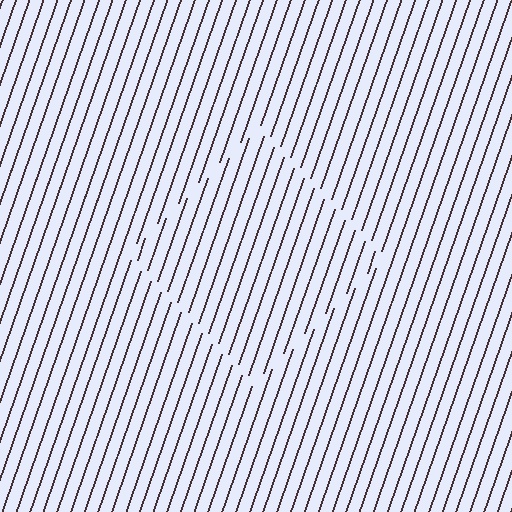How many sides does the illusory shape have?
4 sides — the line-ends trace a square.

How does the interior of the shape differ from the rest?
The interior of the shape contains the same grating, shifted by half a period — the contour is defined by the phase discontinuity where line-ends from the inner and outer gratings abut.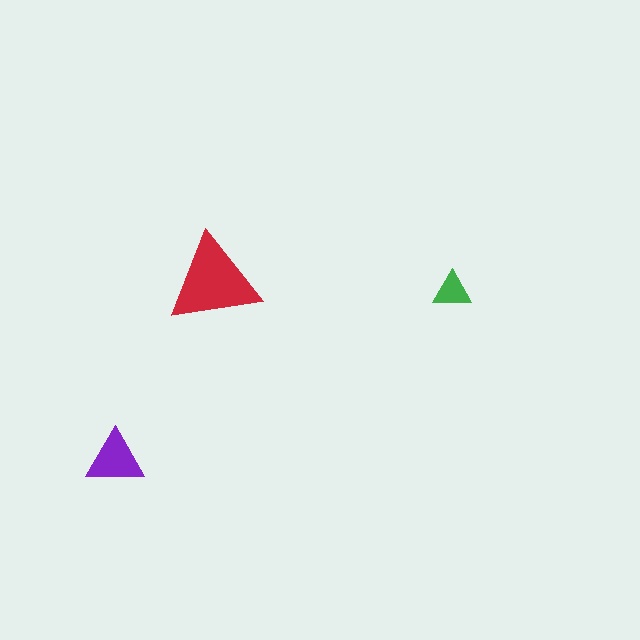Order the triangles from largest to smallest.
the red one, the purple one, the green one.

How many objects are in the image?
There are 3 objects in the image.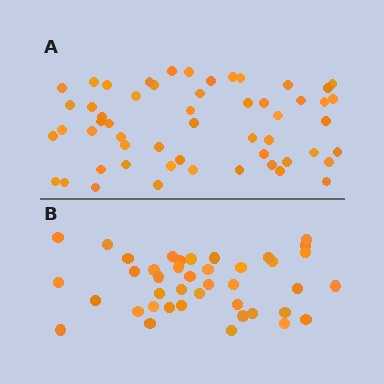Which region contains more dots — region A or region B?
Region A (the top region) has more dots.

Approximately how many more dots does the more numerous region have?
Region A has approximately 15 more dots than region B.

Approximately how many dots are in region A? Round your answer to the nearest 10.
About 60 dots. (The exact count is 55, which rounds to 60.)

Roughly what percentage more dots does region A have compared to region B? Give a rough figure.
About 35% more.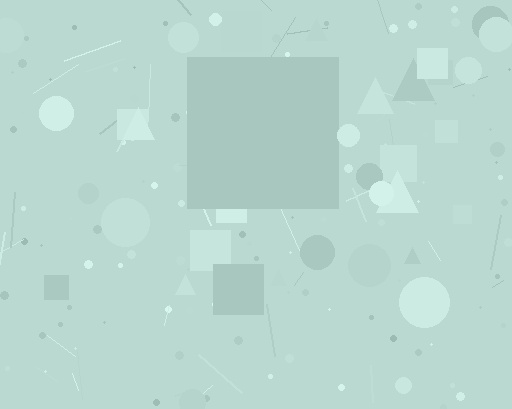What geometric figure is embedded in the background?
A square is embedded in the background.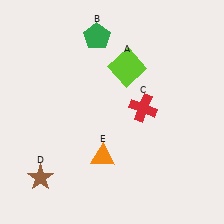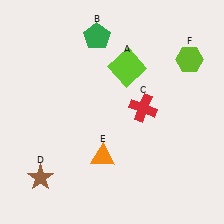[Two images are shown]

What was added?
A lime hexagon (F) was added in Image 2.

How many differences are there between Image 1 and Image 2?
There is 1 difference between the two images.